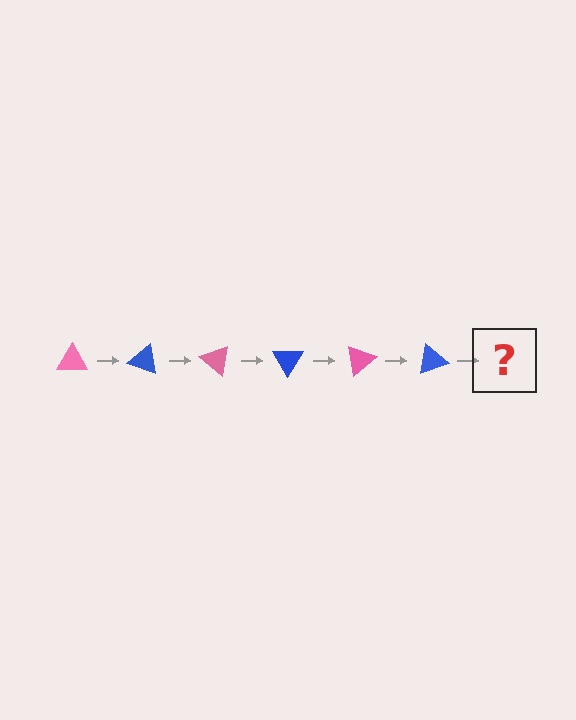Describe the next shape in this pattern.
It should be a pink triangle, rotated 120 degrees from the start.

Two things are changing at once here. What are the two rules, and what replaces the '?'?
The two rules are that it rotates 20 degrees each step and the color cycles through pink and blue. The '?' should be a pink triangle, rotated 120 degrees from the start.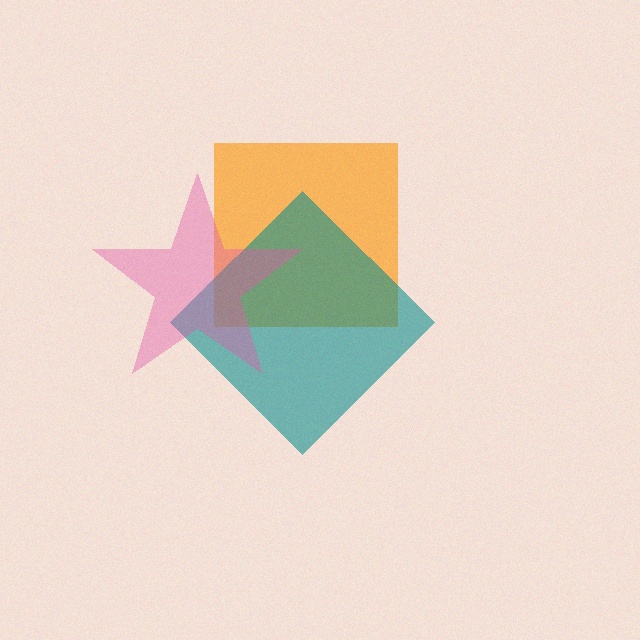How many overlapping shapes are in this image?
There are 3 overlapping shapes in the image.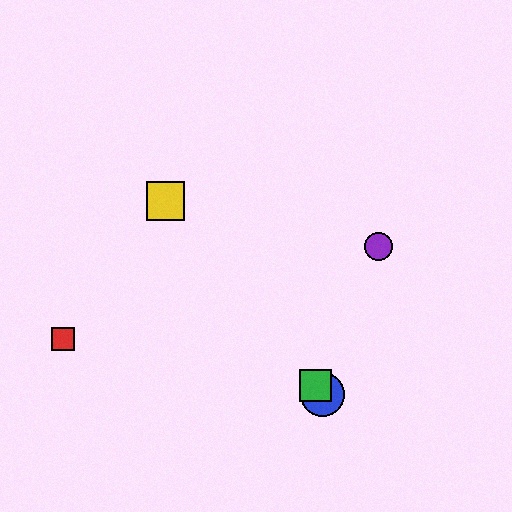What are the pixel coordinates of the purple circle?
The purple circle is at (379, 246).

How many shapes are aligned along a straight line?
3 shapes (the blue circle, the green square, the yellow square) are aligned along a straight line.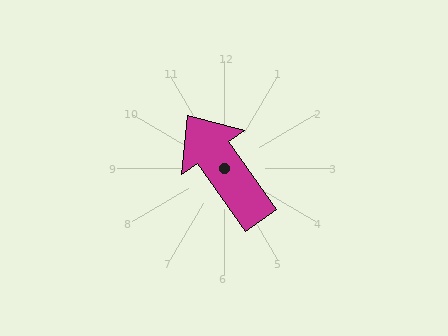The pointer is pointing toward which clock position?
Roughly 11 o'clock.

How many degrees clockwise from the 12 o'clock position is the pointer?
Approximately 325 degrees.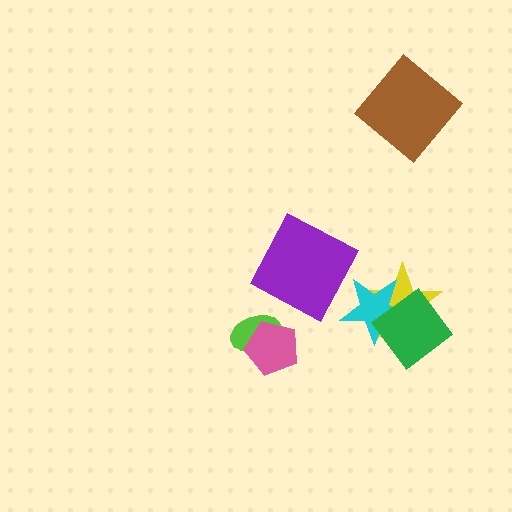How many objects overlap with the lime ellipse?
1 object overlaps with the lime ellipse.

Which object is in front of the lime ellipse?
The pink pentagon is in front of the lime ellipse.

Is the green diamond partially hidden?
No, no other shape covers it.